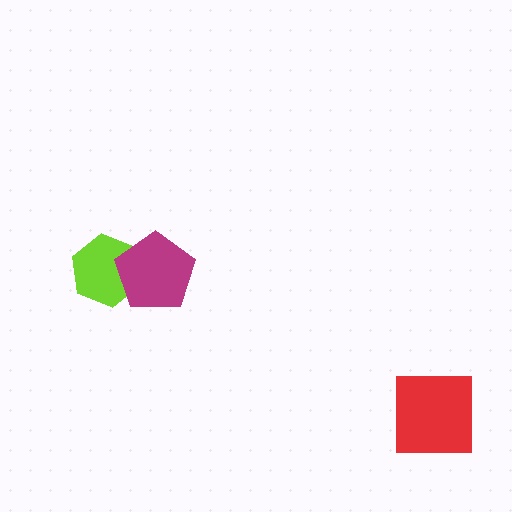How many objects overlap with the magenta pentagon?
1 object overlaps with the magenta pentagon.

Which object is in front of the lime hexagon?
The magenta pentagon is in front of the lime hexagon.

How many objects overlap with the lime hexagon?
1 object overlaps with the lime hexagon.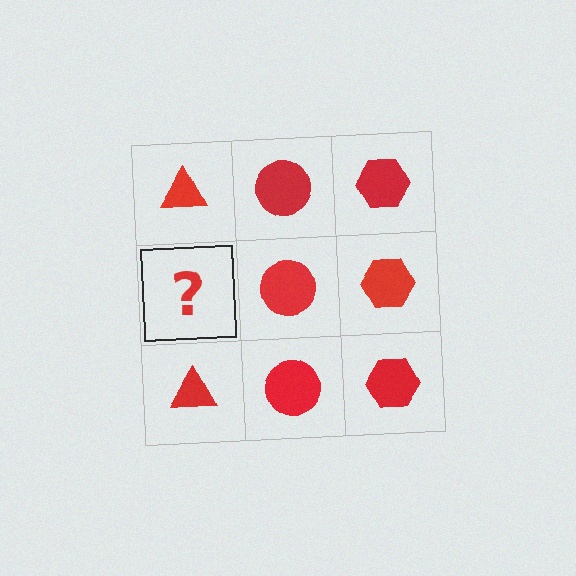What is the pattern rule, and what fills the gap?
The rule is that each column has a consistent shape. The gap should be filled with a red triangle.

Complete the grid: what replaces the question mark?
The question mark should be replaced with a red triangle.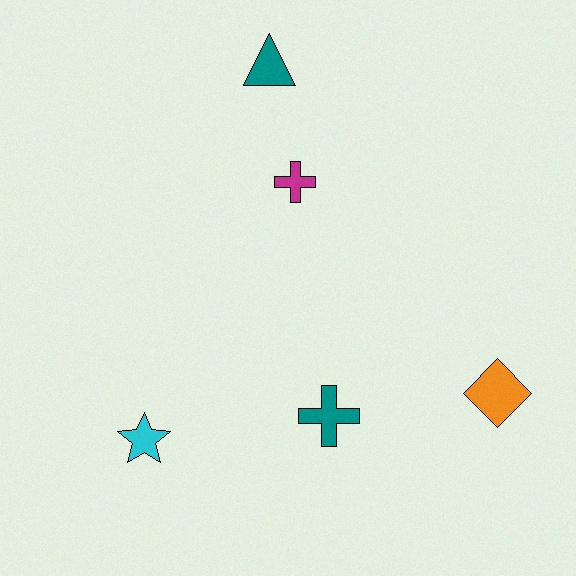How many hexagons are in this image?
There are no hexagons.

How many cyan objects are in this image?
There is 1 cyan object.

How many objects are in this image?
There are 5 objects.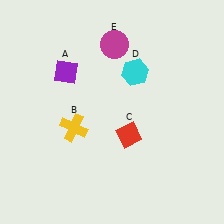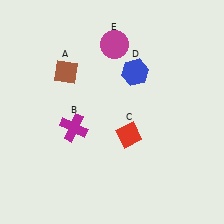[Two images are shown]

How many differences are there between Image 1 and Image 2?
There are 3 differences between the two images.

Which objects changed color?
A changed from purple to brown. B changed from yellow to magenta. D changed from cyan to blue.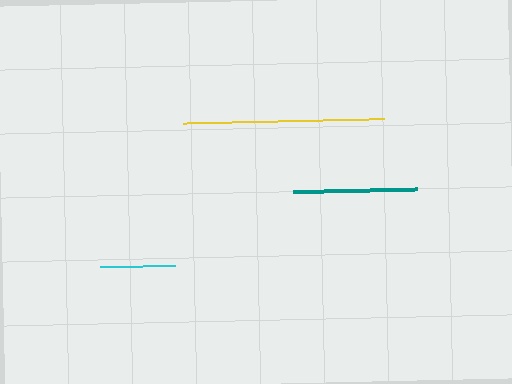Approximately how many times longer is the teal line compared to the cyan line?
The teal line is approximately 1.6 times the length of the cyan line.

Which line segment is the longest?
The yellow line is the longest at approximately 201 pixels.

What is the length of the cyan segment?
The cyan segment is approximately 75 pixels long.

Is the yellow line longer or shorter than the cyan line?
The yellow line is longer than the cyan line.